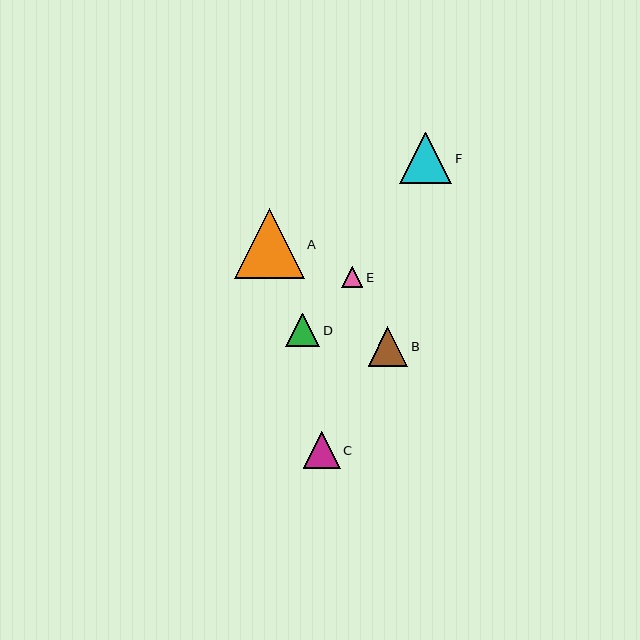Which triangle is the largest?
Triangle A is the largest with a size of approximately 70 pixels.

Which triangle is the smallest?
Triangle E is the smallest with a size of approximately 21 pixels.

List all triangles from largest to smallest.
From largest to smallest: A, F, B, C, D, E.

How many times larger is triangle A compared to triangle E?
Triangle A is approximately 3.3 times the size of triangle E.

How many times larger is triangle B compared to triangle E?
Triangle B is approximately 1.9 times the size of triangle E.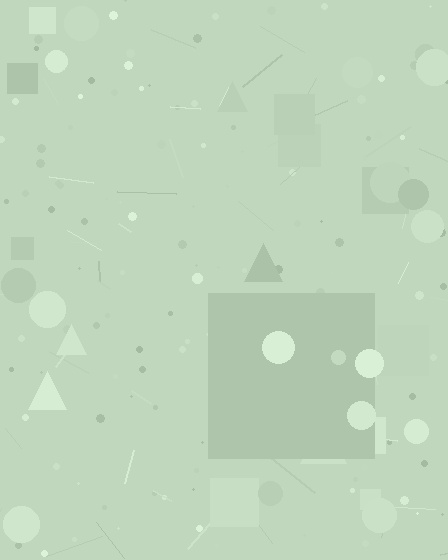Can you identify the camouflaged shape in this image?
The camouflaged shape is a square.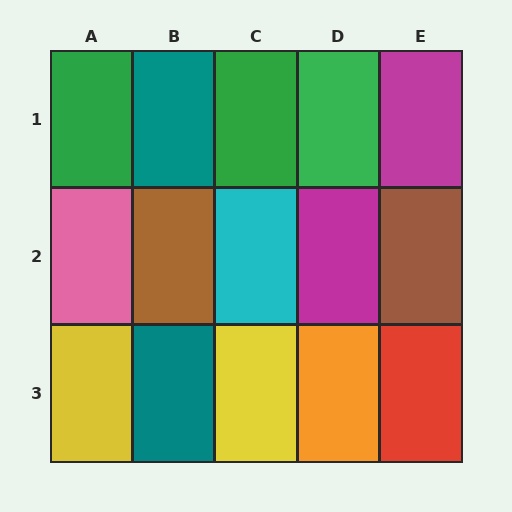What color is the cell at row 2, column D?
Magenta.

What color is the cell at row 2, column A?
Pink.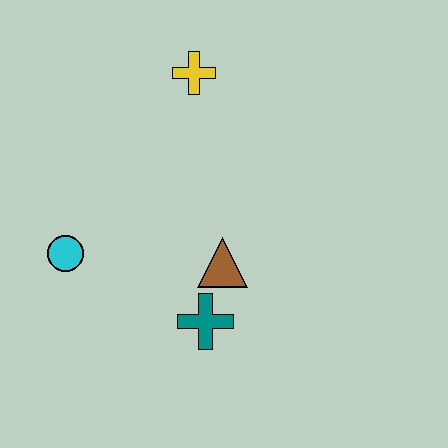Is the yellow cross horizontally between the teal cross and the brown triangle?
No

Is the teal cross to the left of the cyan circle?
No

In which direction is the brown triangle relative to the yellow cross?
The brown triangle is below the yellow cross.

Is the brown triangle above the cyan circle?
No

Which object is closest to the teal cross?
The brown triangle is closest to the teal cross.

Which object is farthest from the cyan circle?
The yellow cross is farthest from the cyan circle.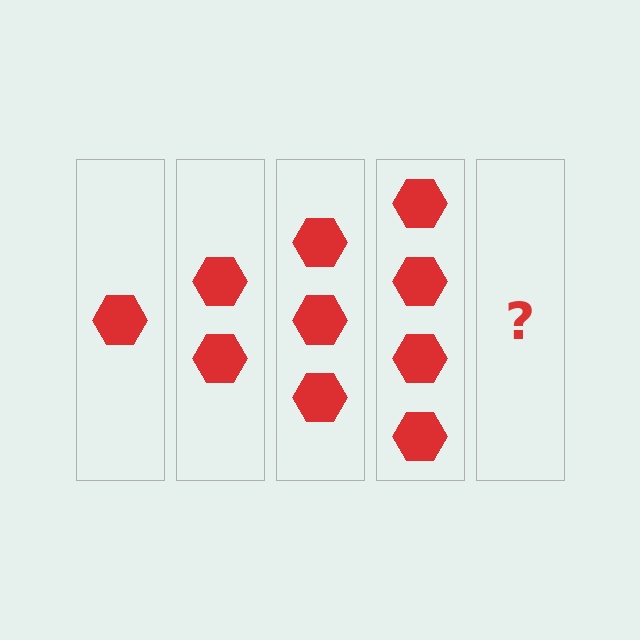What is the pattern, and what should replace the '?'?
The pattern is that each step adds one more hexagon. The '?' should be 5 hexagons.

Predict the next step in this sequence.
The next step is 5 hexagons.